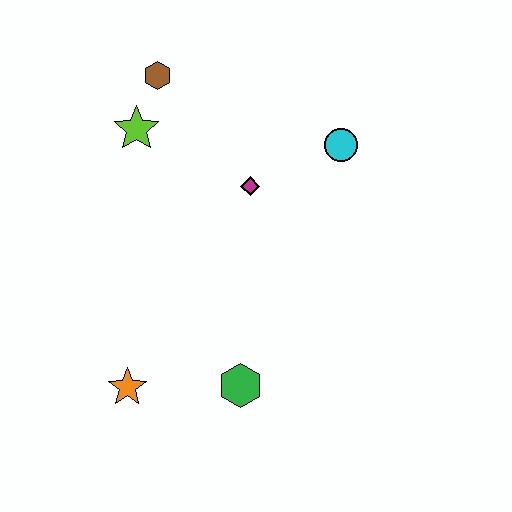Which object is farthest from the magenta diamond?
The orange star is farthest from the magenta diamond.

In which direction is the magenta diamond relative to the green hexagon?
The magenta diamond is above the green hexagon.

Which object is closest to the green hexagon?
The orange star is closest to the green hexagon.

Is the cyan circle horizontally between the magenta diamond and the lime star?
No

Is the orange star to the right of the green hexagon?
No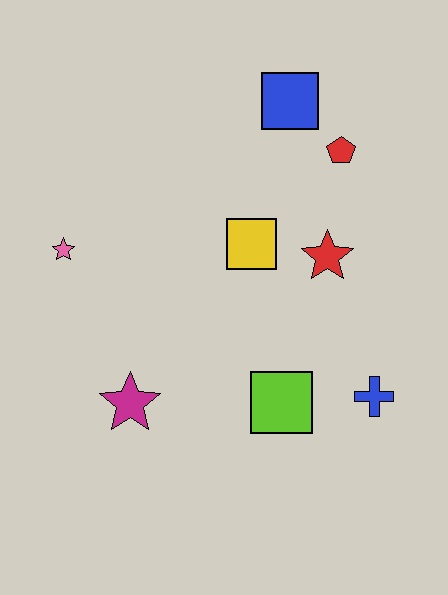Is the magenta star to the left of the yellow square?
Yes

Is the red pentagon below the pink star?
No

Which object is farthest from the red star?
The pink star is farthest from the red star.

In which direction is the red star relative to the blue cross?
The red star is above the blue cross.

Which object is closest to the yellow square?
The red star is closest to the yellow square.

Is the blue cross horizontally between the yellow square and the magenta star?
No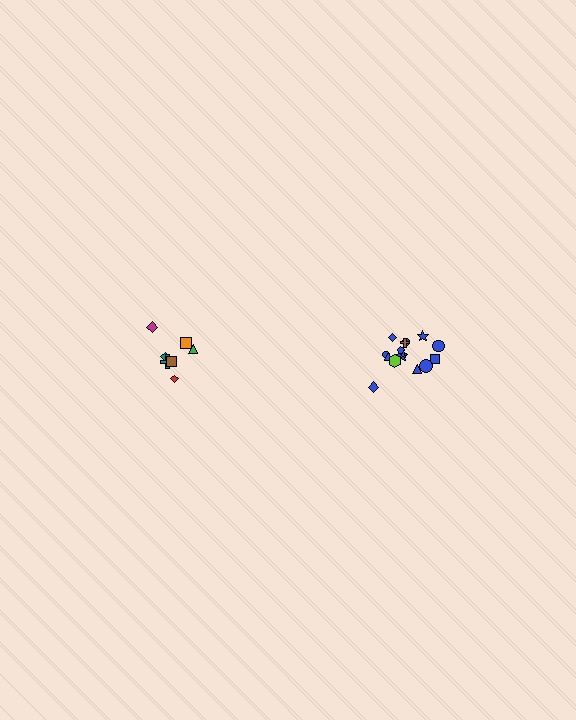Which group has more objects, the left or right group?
The right group.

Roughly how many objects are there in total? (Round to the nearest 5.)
Roughly 20 objects in total.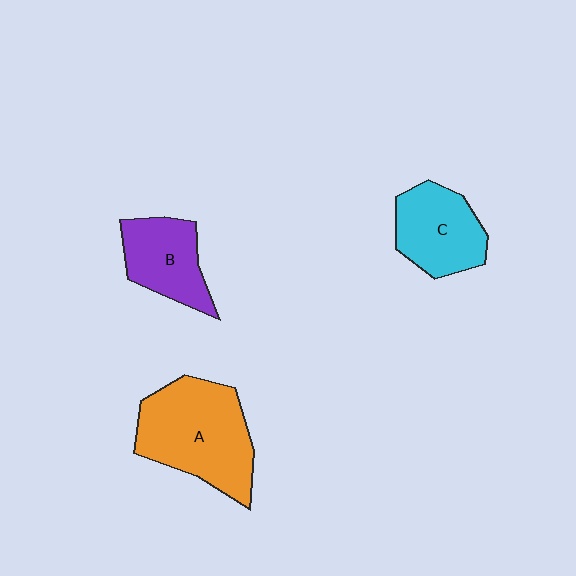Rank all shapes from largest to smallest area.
From largest to smallest: A (orange), C (cyan), B (purple).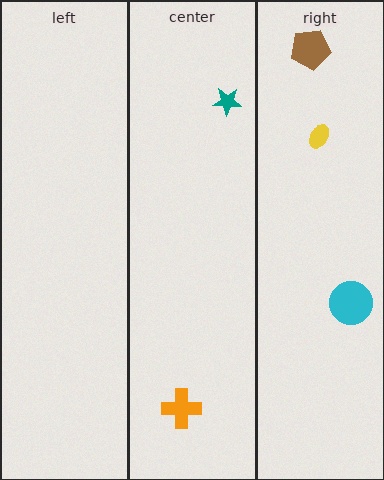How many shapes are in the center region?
2.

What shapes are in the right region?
The brown pentagon, the yellow ellipse, the cyan circle.